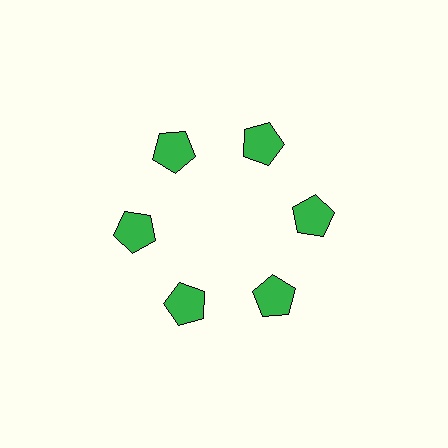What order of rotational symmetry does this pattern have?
This pattern has 6-fold rotational symmetry.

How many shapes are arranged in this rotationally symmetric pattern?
There are 6 shapes, arranged in 6 groups of 1.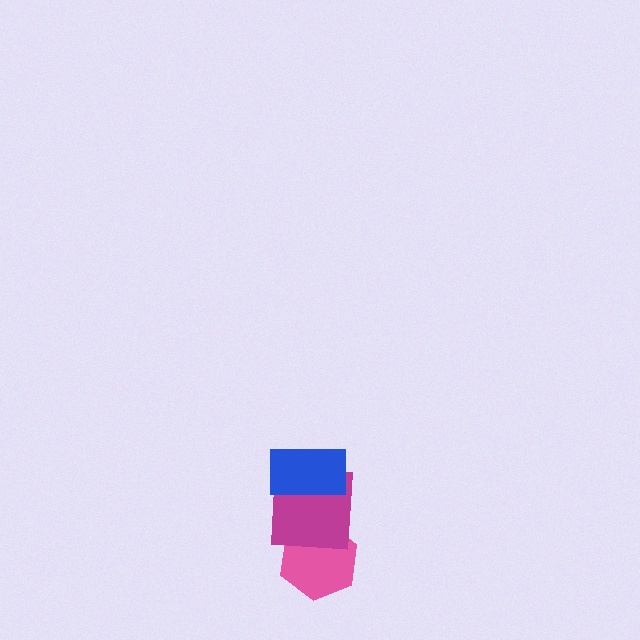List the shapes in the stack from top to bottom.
From top to bottom: the blue rectangle, the magenta square, the pink hexagon.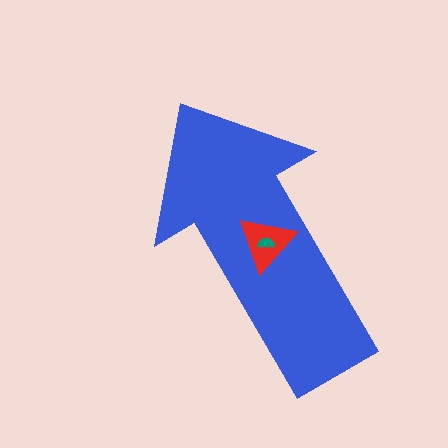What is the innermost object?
The teal semicircle.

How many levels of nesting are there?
3.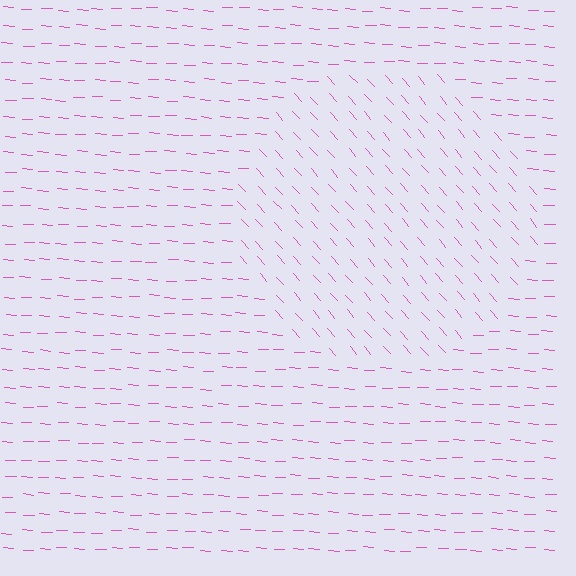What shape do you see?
I see a circle.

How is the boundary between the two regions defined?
The boundary is defined purely by a change in line orientation (approximately 45 degrees difference). All lines are the same color and thickness.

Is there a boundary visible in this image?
Yes, there is a texture boundary formed by a change in line orientation.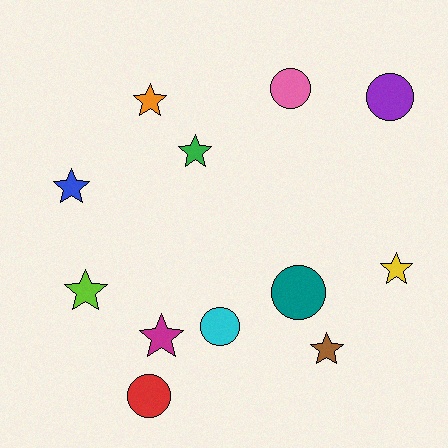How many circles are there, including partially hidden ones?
There are 5 circles.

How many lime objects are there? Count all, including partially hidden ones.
There is 1 lime object.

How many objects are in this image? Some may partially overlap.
There are 12 objects.